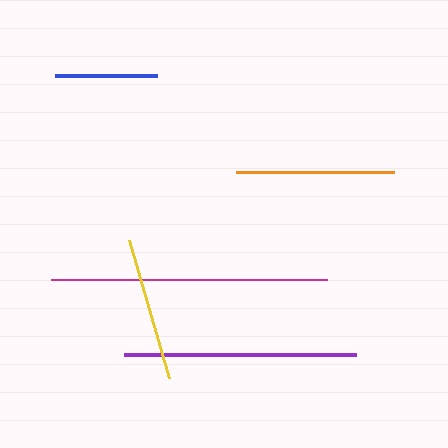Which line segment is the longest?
The magenta line is the longest at approximately 276 pixels.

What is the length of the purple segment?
The purple segment is approximately 232 pixels long.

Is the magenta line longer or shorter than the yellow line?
The magenta line is longer than the yellow line.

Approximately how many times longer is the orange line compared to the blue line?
The orange line is approximately 1.6 times the length of the blue line.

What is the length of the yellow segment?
The yellow segment is approximately 144 pixels long.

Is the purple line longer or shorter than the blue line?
The purple line is longer than the blue line.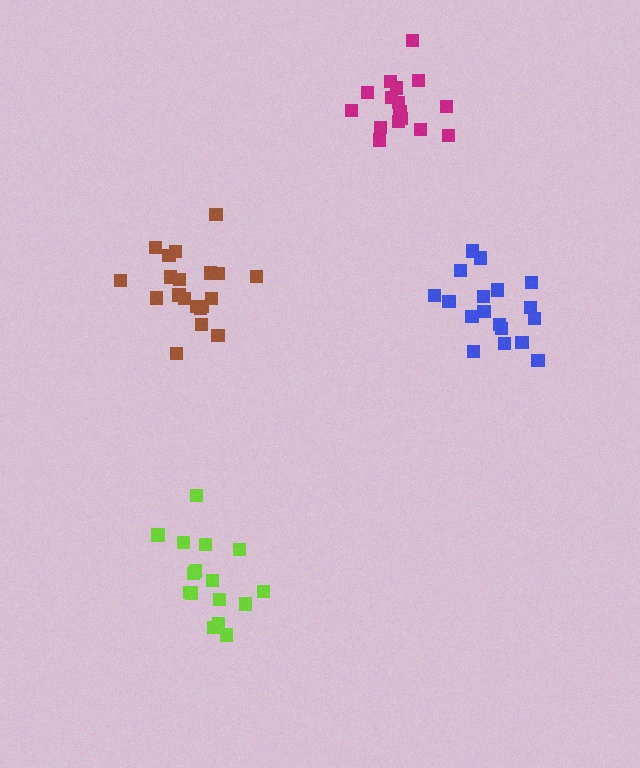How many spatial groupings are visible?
There are 4 spatial groupings.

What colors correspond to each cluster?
The clusters are colored: blue, magenta, brown, lime.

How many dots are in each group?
Group 1: 19 dots, Group 2: 17 dots, Group 3: 20 dots, Group 4: 16 dots (72 total).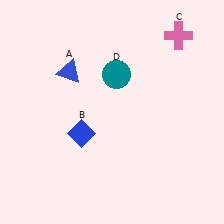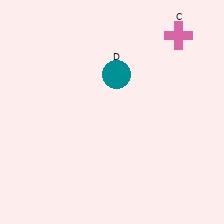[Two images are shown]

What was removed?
The blue triangle (A), the blue diamond (B) were removed in Image 2.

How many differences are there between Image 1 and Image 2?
There are 2 differences between the two images.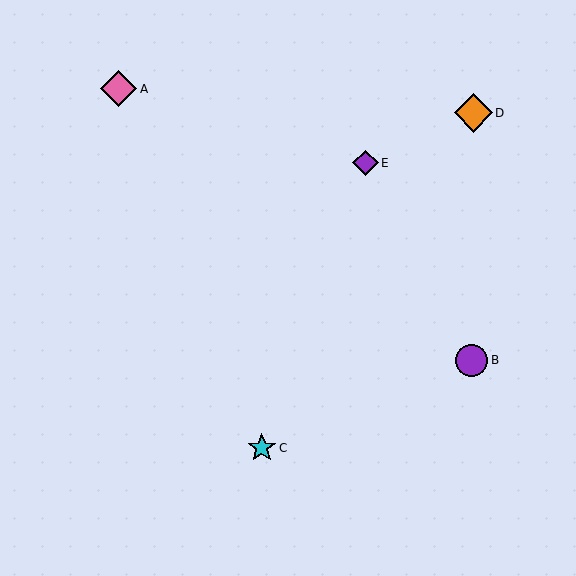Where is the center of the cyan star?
The center of the cyan star is at (262, 448).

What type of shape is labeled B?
Shape B is a purple circle.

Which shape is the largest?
The orange diamond (labeled D) is the largest.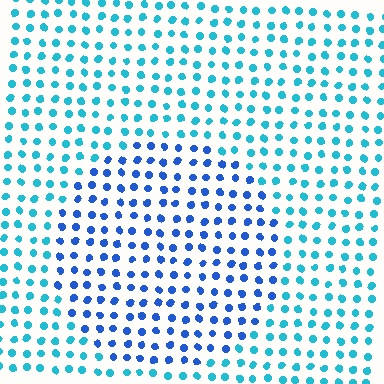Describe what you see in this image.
The image is filled with small cyan elements in a uniform arrangement. A circle-shaped region is visible where the elements are tinted to a slightly different hue, forming a subtle color boundary.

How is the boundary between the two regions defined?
The boundary is defined purely by a slight shift in hue (about 34 degrees). Spacing, size, and orientation are identical on both sides.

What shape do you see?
I see a circle.